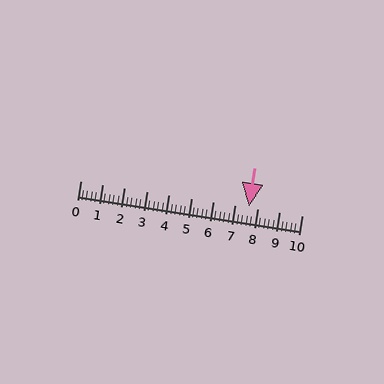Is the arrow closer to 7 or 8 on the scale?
The arrow is closer to 8.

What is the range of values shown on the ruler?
The ruler shows values from 0 to 10.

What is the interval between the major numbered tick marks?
The major tick marks are spaced 1 units apart.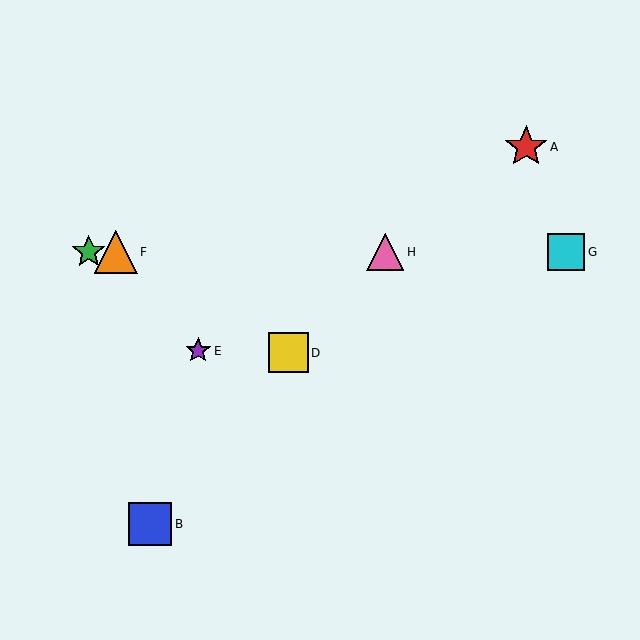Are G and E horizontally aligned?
No, G is at y≈252 and E is at y≈351.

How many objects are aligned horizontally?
4 objects (C, F, G, H) are aligned horizontally.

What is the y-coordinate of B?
Object B is at y≈524.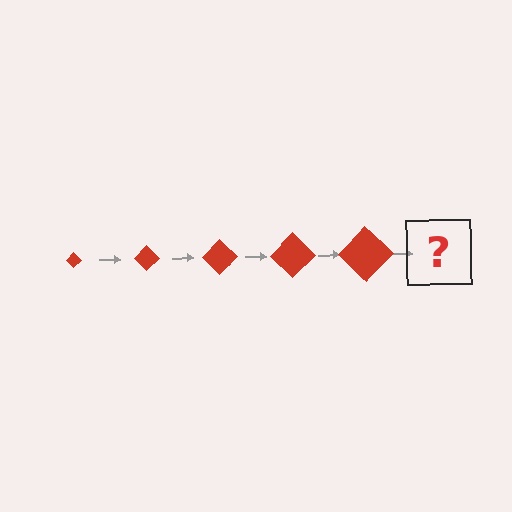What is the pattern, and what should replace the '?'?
The pattern is that the diamond gets progressively larger each step. The '?' should be a red diamond, larger than the previous one.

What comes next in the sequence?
The next element should be a red diamond, larger than the previous one.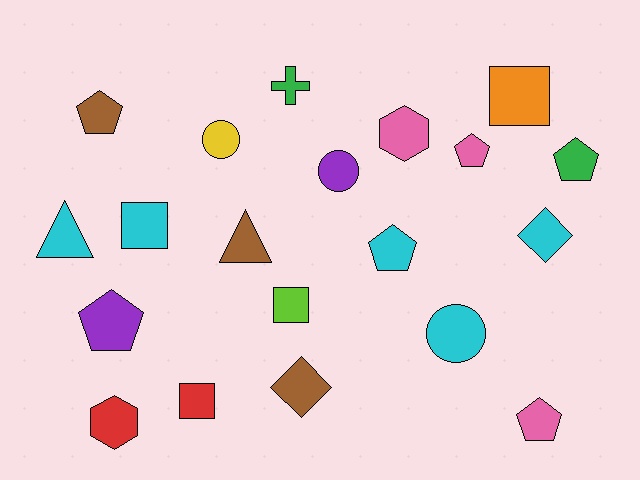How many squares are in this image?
There are 4 squares.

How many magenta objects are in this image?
There are no magenta objects.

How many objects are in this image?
There are 20 objects.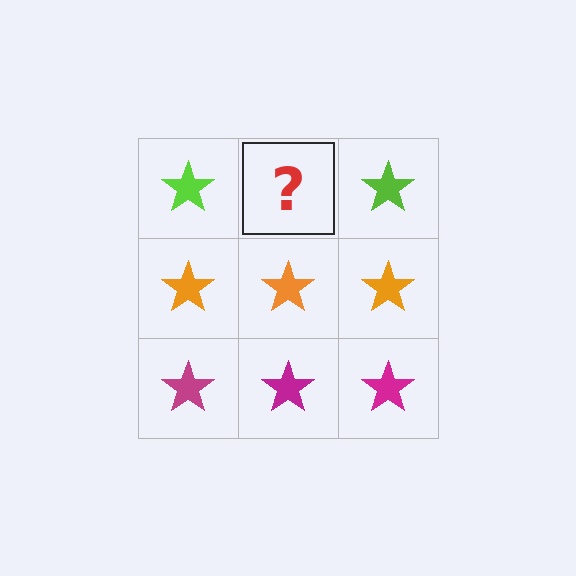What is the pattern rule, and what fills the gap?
The rule is that each row has a consistent color. The gap should be filled with a lime star.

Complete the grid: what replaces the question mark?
The question mark should be replaced with a lime star.